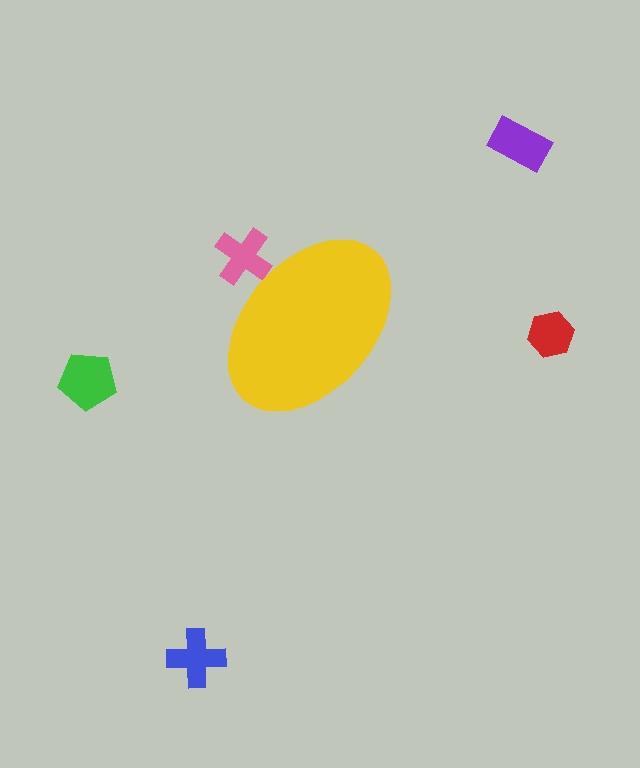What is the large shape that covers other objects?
A yellow ellipse.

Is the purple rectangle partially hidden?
No, the purple rectangle is fully visible.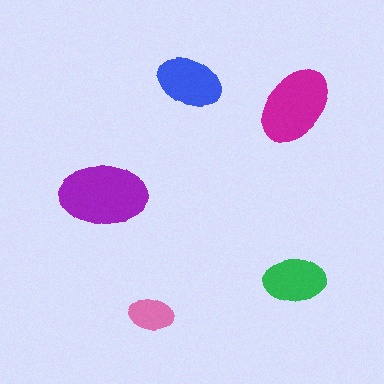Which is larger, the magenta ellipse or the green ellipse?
The magenta one.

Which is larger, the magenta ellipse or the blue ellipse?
The magenta one.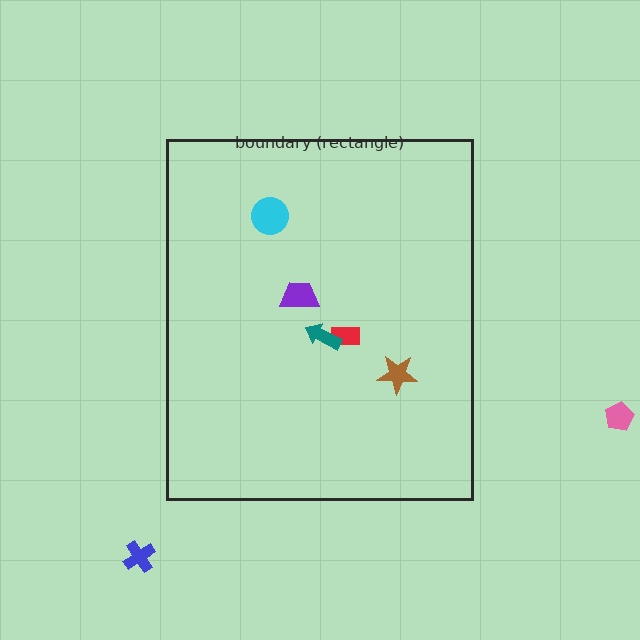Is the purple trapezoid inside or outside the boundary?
Inside.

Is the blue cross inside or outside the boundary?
Outside.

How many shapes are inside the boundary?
5 inside, 2 outside.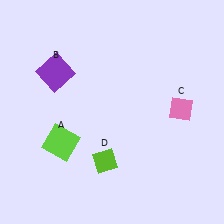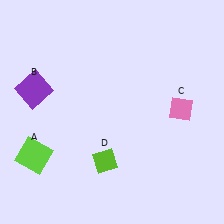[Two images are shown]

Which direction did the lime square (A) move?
The lime square (A) moved left.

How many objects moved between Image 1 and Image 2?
2 objects moved between the two images.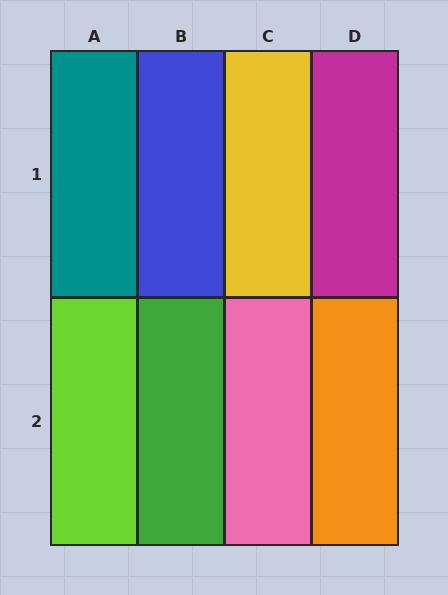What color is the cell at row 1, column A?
Teal.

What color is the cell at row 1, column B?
Blue.